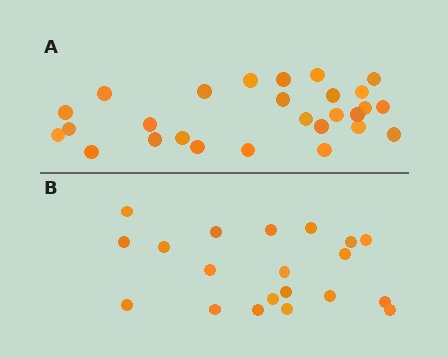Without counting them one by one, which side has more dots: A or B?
Region A (the top region) has more dots.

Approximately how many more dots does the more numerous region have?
Region A has roughly 8 or so more dots than region B.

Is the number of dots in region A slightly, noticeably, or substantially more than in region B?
Region A has noticeably more, but not dramatically so. The ratio is roughly 1.4 to 1.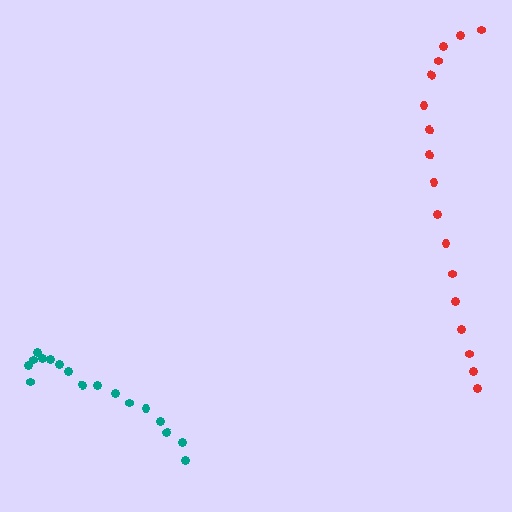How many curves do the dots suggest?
There are 2 distinct paths.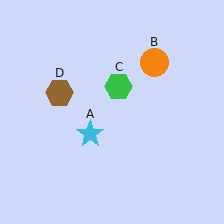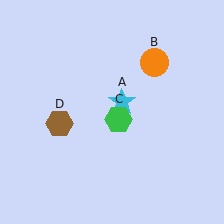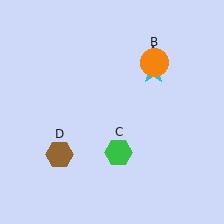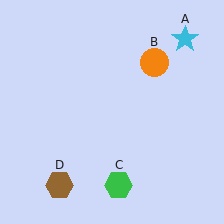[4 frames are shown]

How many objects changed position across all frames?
3 objects changed position: cyan star (object A), green hexagon (object C), brown hexagon (object D).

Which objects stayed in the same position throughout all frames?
Orange circle (object B) remained stationary.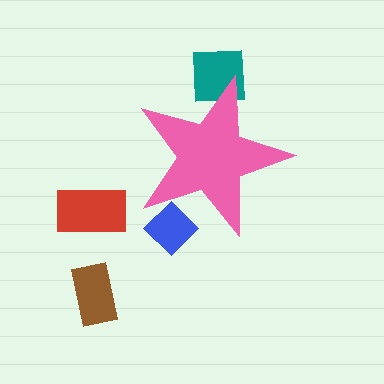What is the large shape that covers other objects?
A pink star.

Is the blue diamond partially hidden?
Yes, the blue diamond is partially hidden behind the pink star.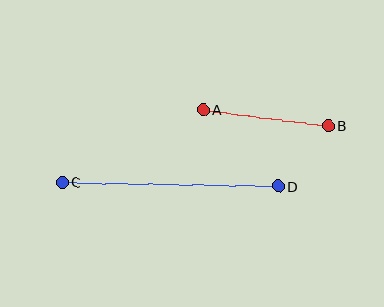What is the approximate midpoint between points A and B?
The midpoint is at approximately (266, 118) pixels.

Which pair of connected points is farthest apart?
Points C and D are farthest apart.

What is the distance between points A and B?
The distance is approximately 127 pixels.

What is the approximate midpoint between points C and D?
The midpoint is at approximately (170, 184) pixels.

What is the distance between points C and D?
The distance is approximately 216 pixels.